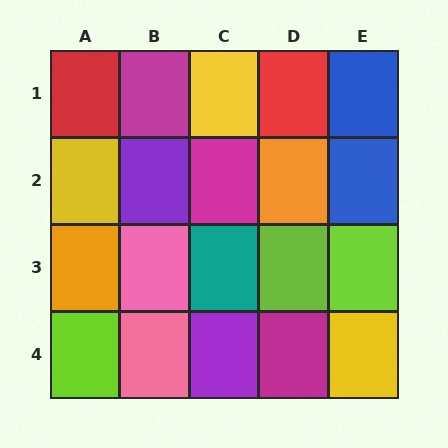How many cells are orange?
2 cells are orange.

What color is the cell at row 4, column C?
Purple.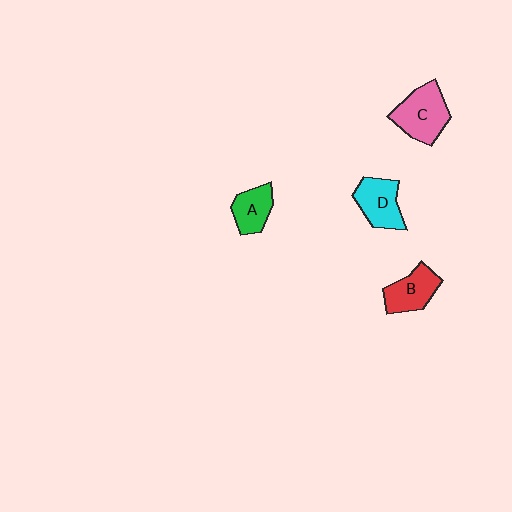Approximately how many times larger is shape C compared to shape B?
Approximately 1.3 times.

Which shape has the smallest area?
Shape A (green).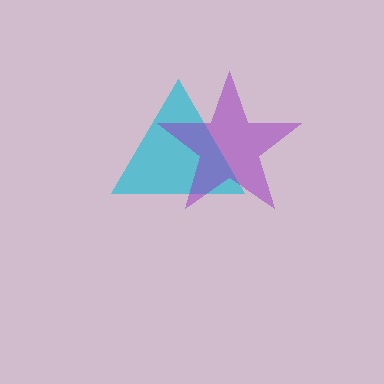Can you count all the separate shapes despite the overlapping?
Yes, there are 2 separate shapes.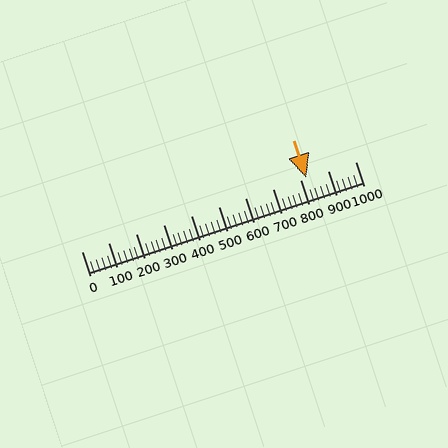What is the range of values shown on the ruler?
The ruler shows values from 0 to 1000.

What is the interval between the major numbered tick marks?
The major tick marks are spaced 100 units apart.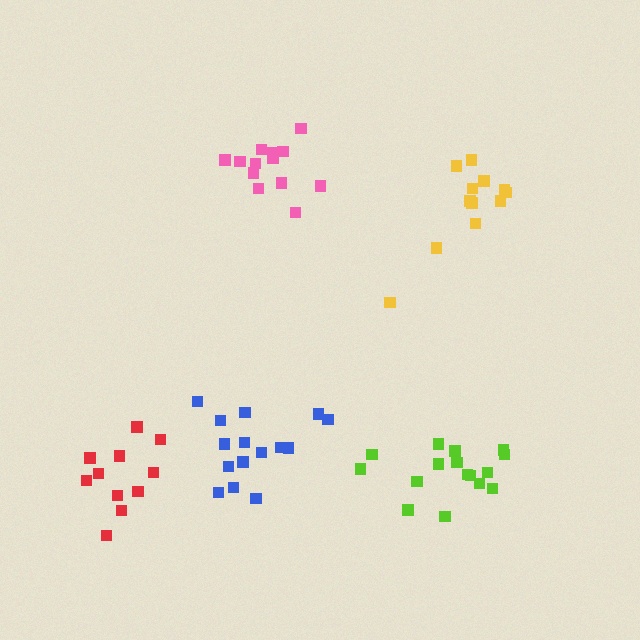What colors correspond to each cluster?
The clusters are colored: red, lime, yellow, pink, blue.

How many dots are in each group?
Group 1: 11 dots, Group 2: 16 dots, Group 3: 12 dots, Group 4: 13 dots, Group 5: 15 dots (67 total).